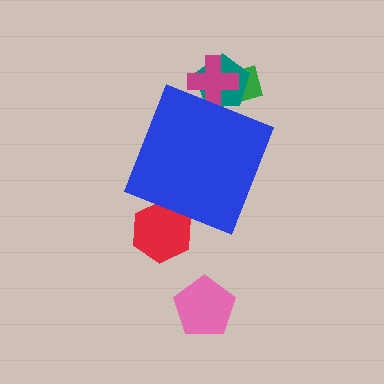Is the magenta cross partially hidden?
Yes, the magenta cross is partially hidden behind the blue diamond.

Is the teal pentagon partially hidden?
Yes, the teal pentagon is partially hidden behind the blue diamond.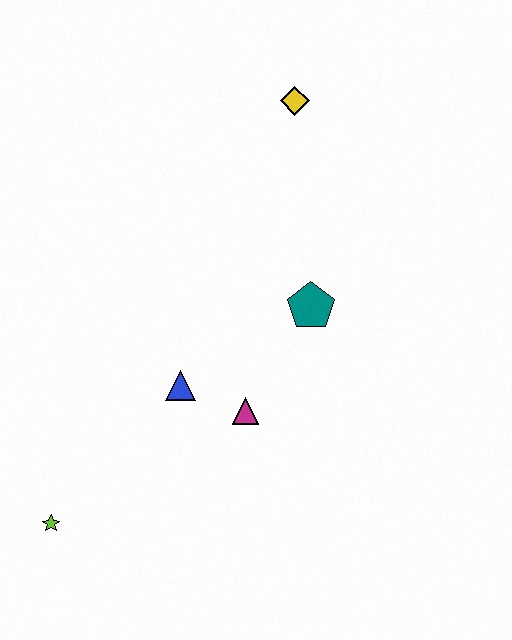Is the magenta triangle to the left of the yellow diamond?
Yes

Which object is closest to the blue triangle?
The magenta triangle is closest to the blue triangle.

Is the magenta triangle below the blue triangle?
Yes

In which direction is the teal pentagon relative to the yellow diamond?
The teal pentagon is below the yellow diamond.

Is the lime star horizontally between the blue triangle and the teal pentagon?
No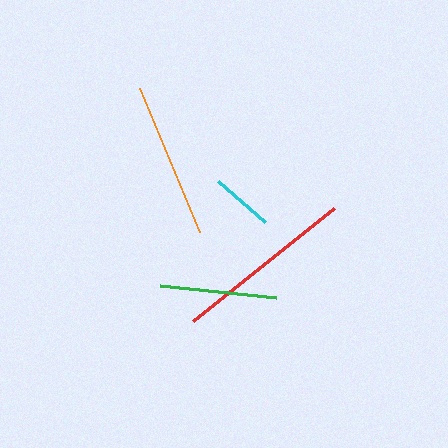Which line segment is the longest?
The red line is the longest at approximately 180 pixels.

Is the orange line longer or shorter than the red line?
The red line is longer than the orange line.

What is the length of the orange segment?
The orange segment is approximately 156 pixels long.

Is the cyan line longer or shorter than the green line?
The green line is longer than the cyan line.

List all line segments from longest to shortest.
From longest to shortest: red, orange, green, cyan.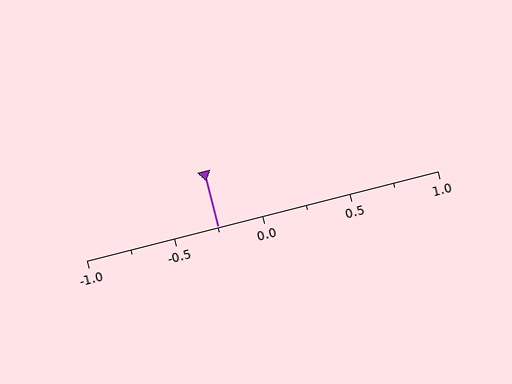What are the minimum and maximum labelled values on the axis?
The axis runs from -1.0 to 1.0.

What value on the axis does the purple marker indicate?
The marker indicates approximately -0.25.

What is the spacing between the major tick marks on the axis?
The major ticks are spaced 0.5 apart.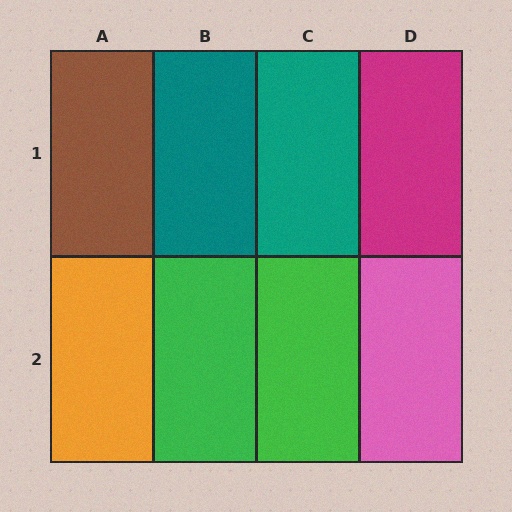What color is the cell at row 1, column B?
Teal.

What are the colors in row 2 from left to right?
Orange, green, green, pink.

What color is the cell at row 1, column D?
Magenta.